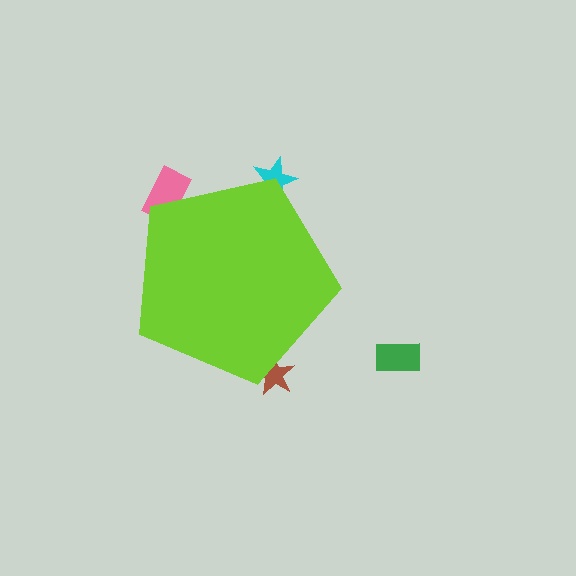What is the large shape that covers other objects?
A lime pentagon.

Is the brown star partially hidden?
Yes, the brown star is partially hidden behind the lime pentagon.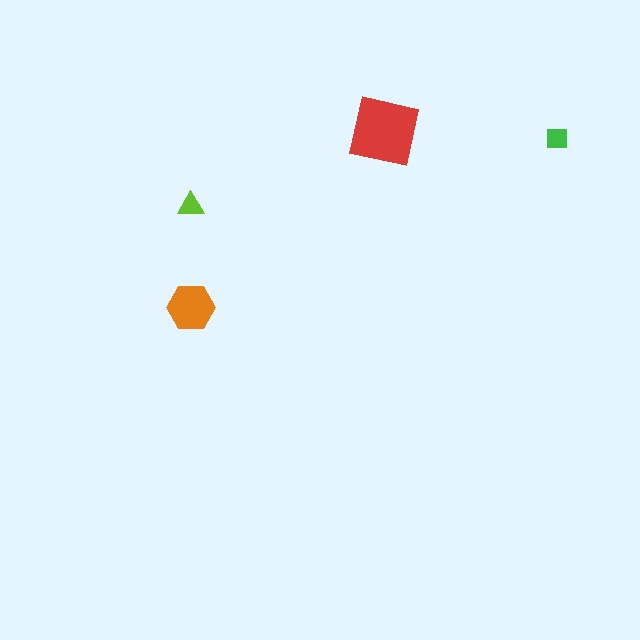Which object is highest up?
The red square is topmost.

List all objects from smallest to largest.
The lime triangle, the green square, the orange hexagon, the red square.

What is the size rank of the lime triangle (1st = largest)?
4th.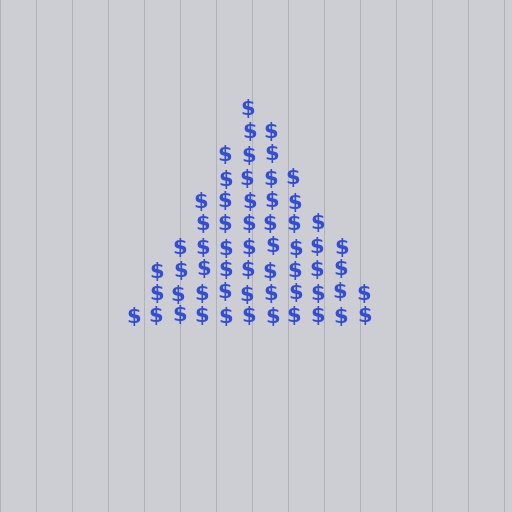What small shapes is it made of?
It is made of small dollar signs.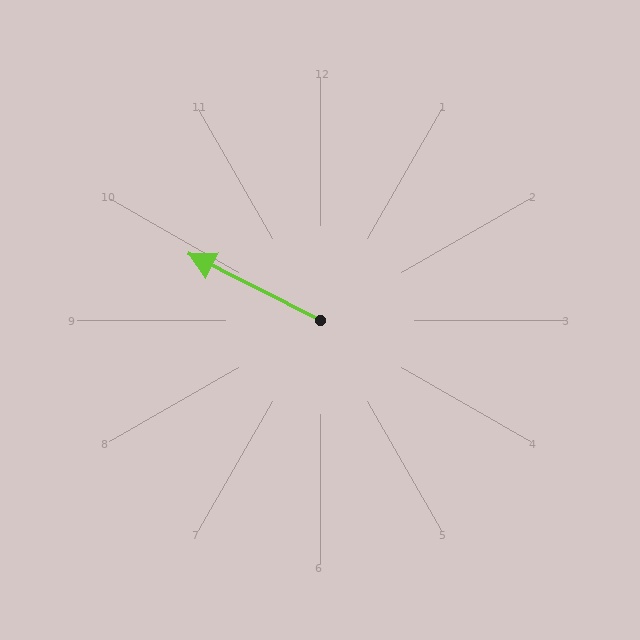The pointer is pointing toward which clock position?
Roughly 10 o'clock.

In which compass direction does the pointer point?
Northwest.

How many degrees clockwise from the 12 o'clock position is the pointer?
Approximately 297 degrees.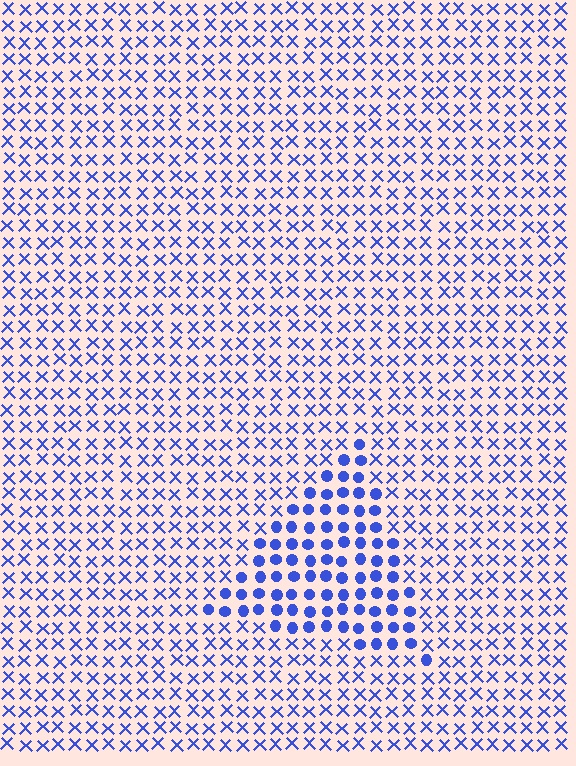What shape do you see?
I see a triangle.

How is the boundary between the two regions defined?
The boundary is defined by a change in element shape: circles inside vs. X marks outside. All elements share the same color and spacing.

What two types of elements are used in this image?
The image uses circles inside the triangle region and X marks outside it.